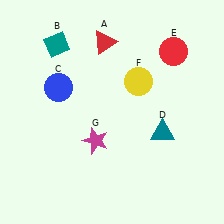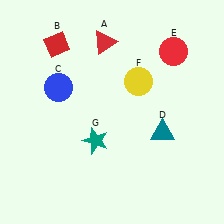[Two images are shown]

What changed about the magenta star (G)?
In Image 1, G is magenta. In Image 2, it changed to teal.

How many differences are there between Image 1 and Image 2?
There are 2 differences between the two images.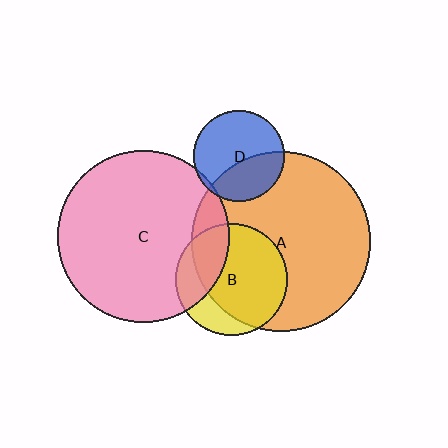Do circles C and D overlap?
Yes.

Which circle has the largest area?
Circle A (orange).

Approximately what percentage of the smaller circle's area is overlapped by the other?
Approximately 5%.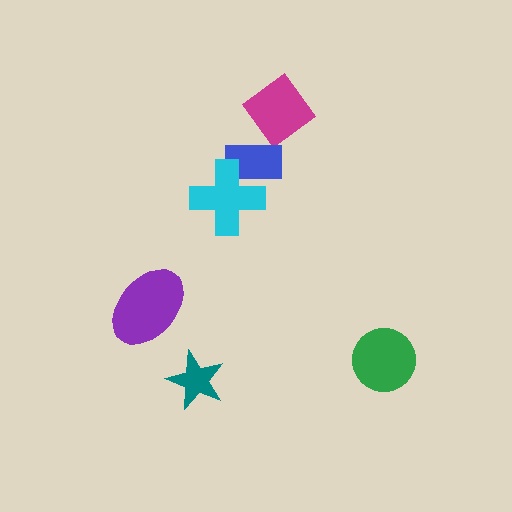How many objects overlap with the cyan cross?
1 object overlaps with the cyan cross.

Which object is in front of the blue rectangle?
The cyan cross is in front of the blue rectangle.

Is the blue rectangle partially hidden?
Yes, it is partially covered by another shape.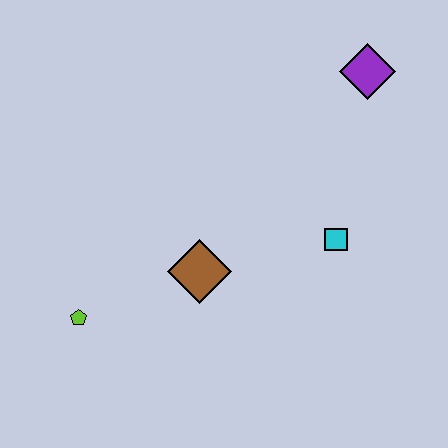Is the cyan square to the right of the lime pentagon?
Yes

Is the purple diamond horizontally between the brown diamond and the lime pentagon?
No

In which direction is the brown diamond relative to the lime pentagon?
The brown diamond is to the right of the lime pentagon.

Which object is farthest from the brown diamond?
The purple diamond is farthest from the brown diamond.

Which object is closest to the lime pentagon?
The brown diamond is closest to the lime pentagon.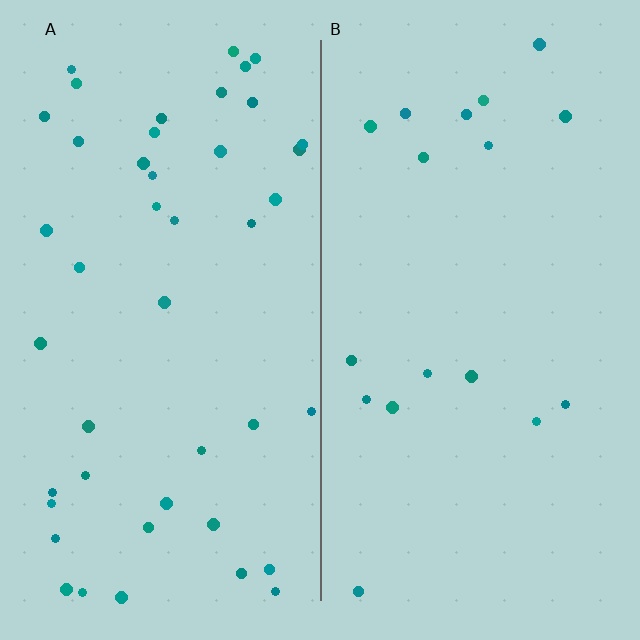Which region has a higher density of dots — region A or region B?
A (the left).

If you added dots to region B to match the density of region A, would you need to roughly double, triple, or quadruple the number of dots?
Approximately triple.